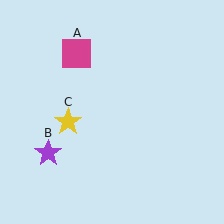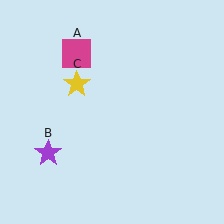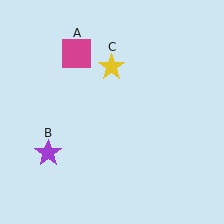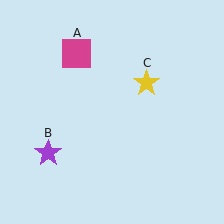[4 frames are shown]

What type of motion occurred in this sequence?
The yellow star (object C) rotated clockwise around the center of the scene.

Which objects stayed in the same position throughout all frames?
Magenta square (object A) and purple star (object B) remained stationary.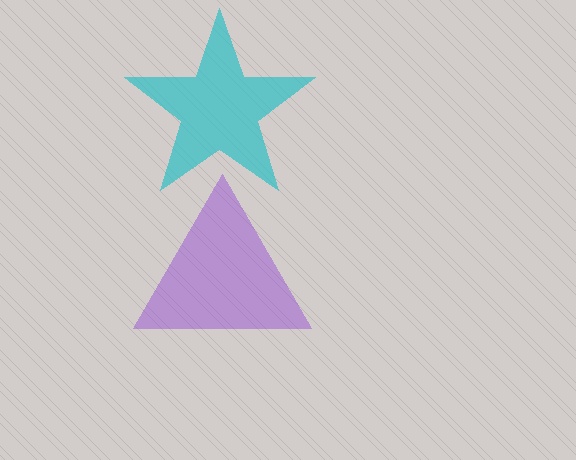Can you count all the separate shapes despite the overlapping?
Yes, there are 2 separate shapes.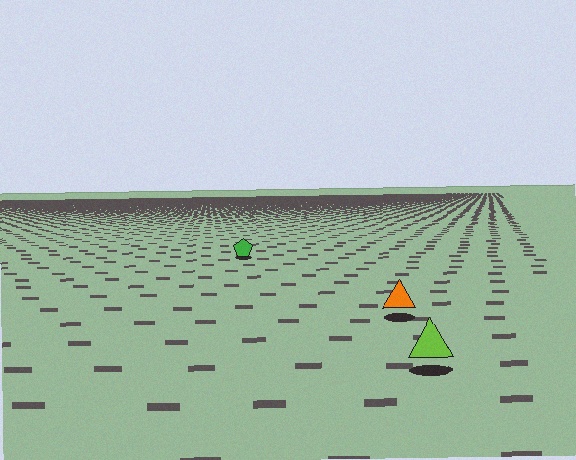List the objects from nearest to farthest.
From nearest to farthest: the lime triangle, the orange triangle, the green pentagon.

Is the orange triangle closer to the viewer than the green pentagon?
Yes. The orange triangle is closer — you can tell from the texture gradient: the ground texture is coarser near it.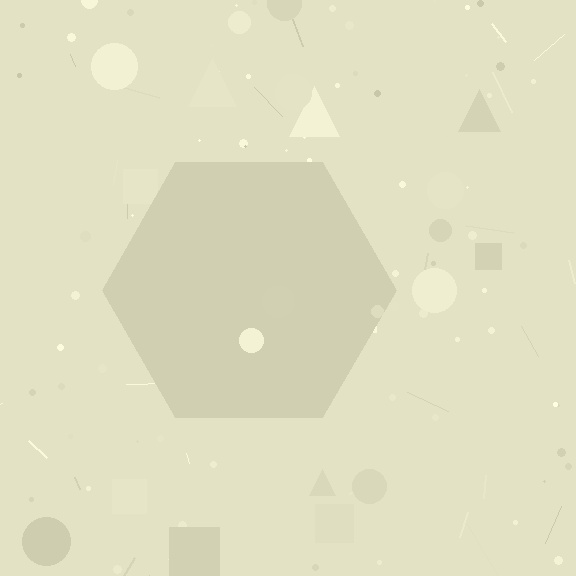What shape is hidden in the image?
A hexagon is hidden in the image.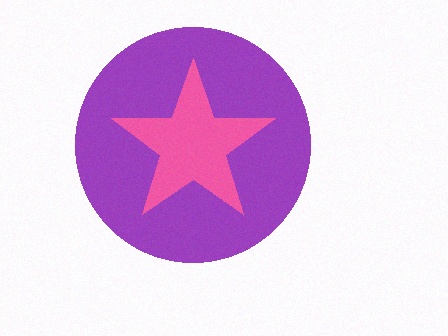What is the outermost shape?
The purple circle.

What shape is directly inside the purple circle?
The pink star.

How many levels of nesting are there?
2.